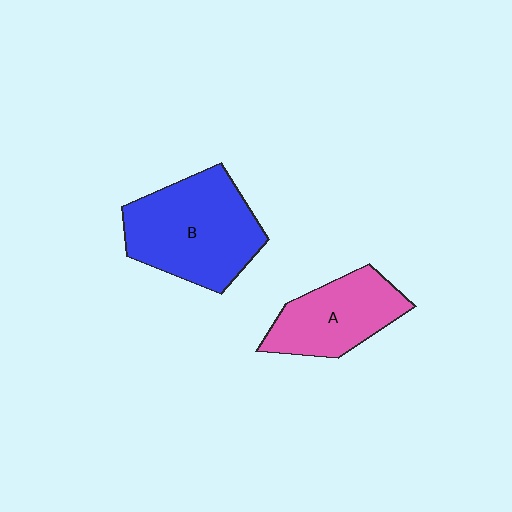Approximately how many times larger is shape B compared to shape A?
Approximately 1.4 times.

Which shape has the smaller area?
Shape A (pink).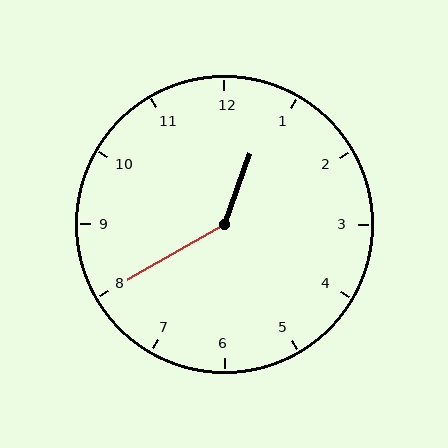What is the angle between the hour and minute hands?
Approximately 140 degrees.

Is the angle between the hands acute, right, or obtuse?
It is obtuse.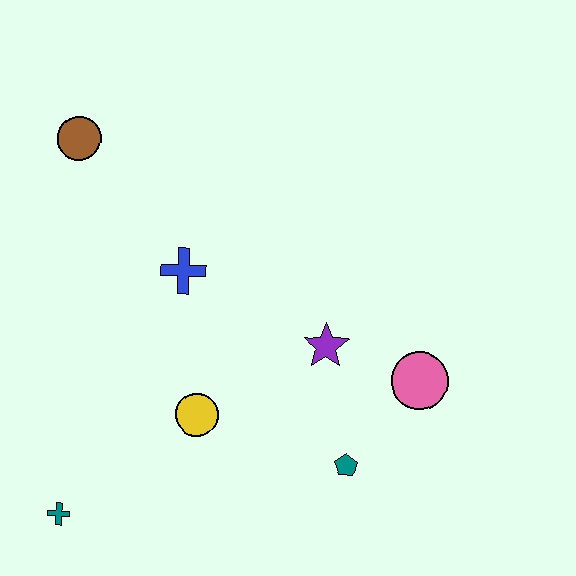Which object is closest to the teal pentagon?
The pink circle is closest to the teal pentagon.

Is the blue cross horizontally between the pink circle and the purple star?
No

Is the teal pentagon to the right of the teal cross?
Yes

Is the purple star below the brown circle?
Yes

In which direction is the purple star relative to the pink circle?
The purple star is to the left of the pink circle.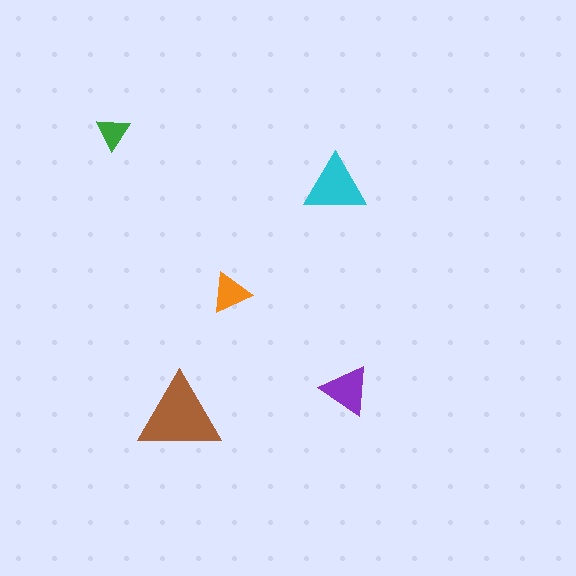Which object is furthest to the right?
The purple triangle is rightmost.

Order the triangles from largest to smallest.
the brown one, the cyan one, the purple one, the orange one, the green one.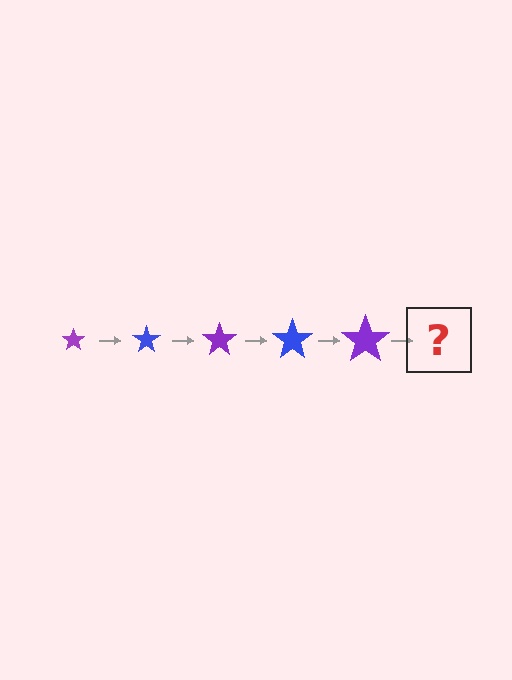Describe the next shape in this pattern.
It should be a blue star, larger than the previous one.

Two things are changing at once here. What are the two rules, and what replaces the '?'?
The two rules are that the star grows larger each step and the color cycles through purple and blue. The '?' should be a blue star, larger than the previous one.